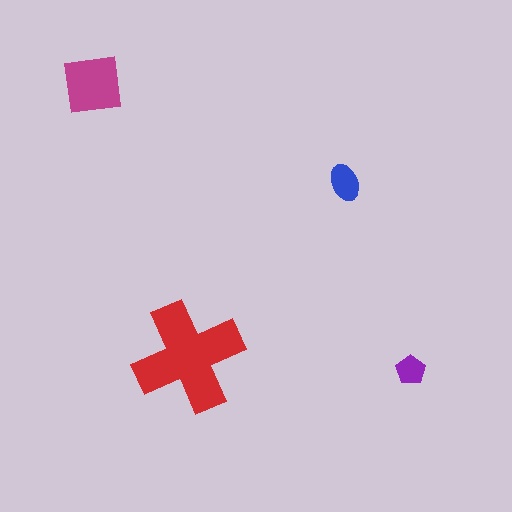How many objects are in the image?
There are 4 objects in the image.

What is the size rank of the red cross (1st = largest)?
1st.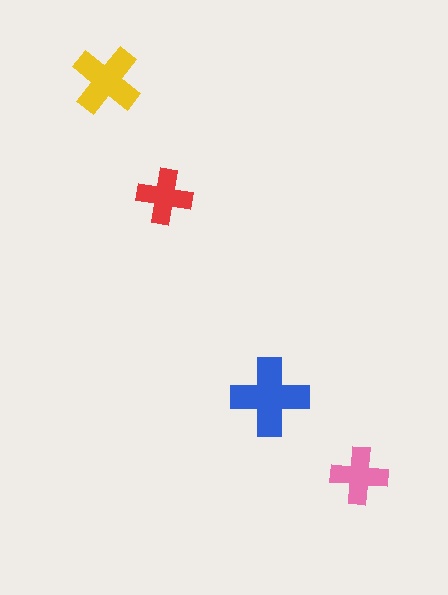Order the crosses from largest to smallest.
the blue one, the yellow one, the pink one, the red one.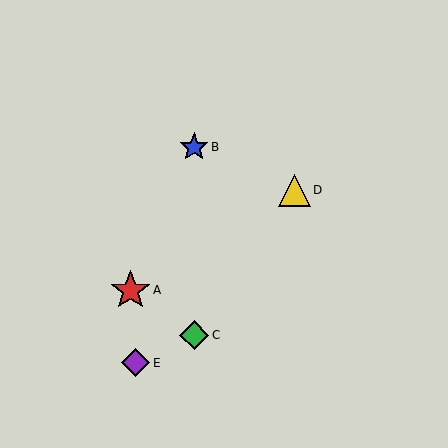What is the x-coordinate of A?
Object A is at x≈131.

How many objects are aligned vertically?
2 objects (B, C) are aligned vertically.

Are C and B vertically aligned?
Yes, both are at x≈194.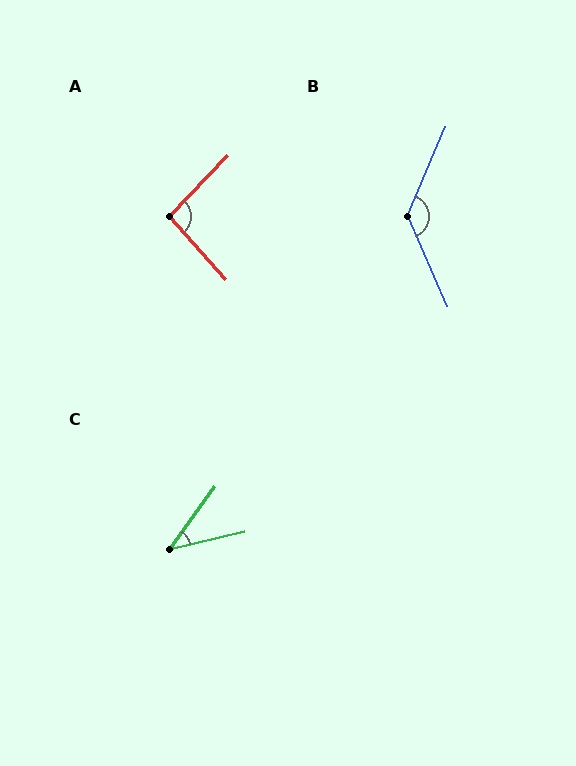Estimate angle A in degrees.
Approximately 95 degrees.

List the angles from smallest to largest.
C (40°), A (95°), B (133°).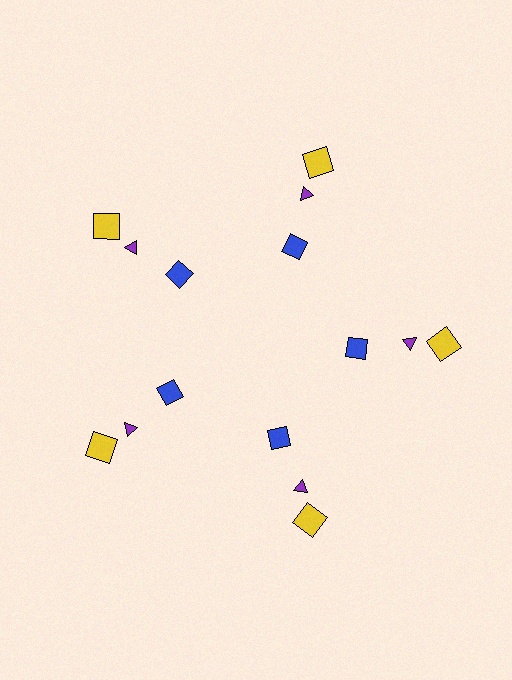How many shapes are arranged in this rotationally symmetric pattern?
There are 15 shapes, arranged in 5 groups of 3.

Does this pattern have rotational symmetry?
Yes, this pattern has 5-fold rotational symmetry. It looks the same after rotating 72 degrees around the center.